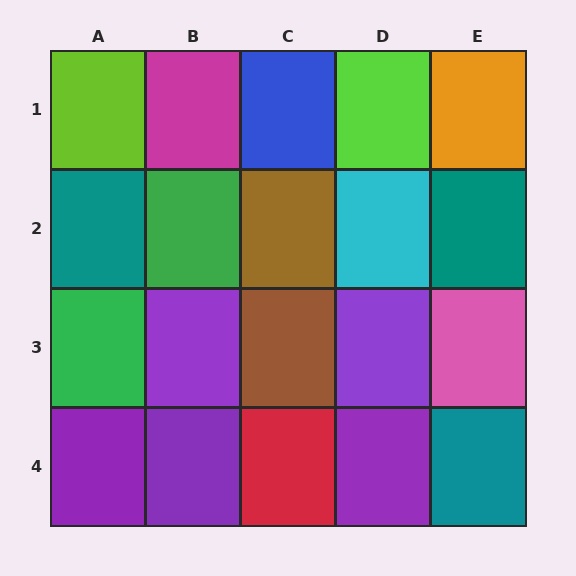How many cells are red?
1 cell is red.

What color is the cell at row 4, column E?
Teal.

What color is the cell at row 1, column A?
Lime.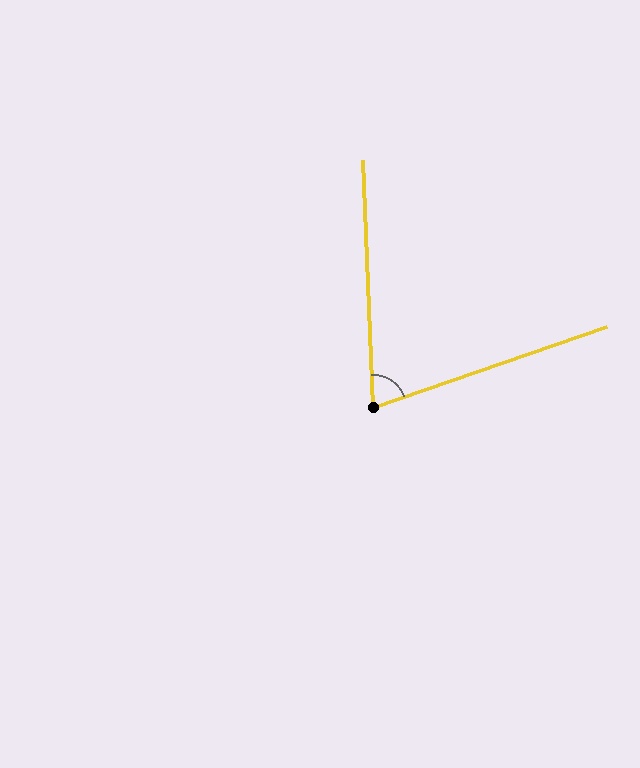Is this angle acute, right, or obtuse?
It is acute.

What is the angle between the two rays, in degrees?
Approximately 73 degrees.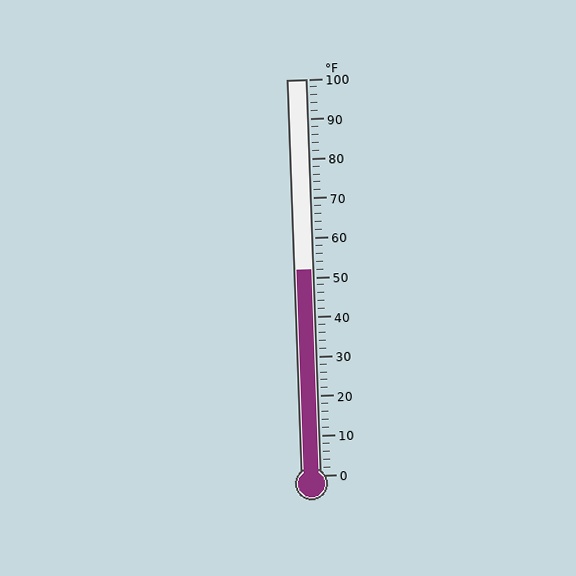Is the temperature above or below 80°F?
The temperature is below 80°F.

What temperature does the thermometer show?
The thermometer shows approximately 52°F.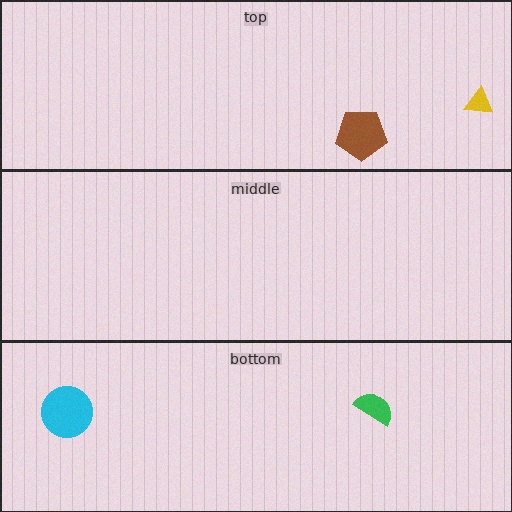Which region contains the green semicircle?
The bottom region.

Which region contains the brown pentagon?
The top region.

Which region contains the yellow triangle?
The top region.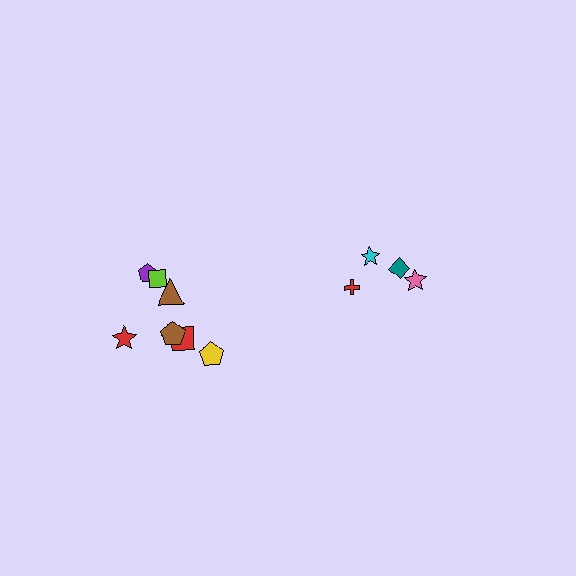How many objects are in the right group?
There are 4 objects.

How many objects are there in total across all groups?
There are 11 objects.